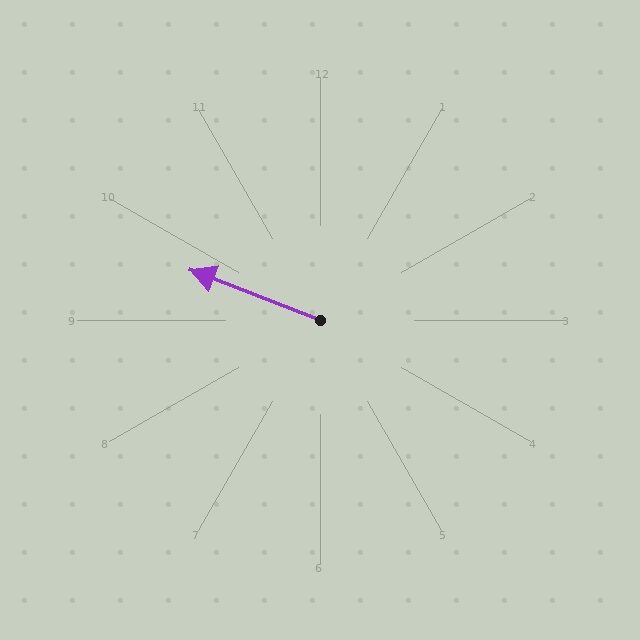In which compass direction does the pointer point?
West.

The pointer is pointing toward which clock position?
Roughly 10 o'clock.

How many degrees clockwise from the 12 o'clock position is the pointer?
Approximately 291 degrees.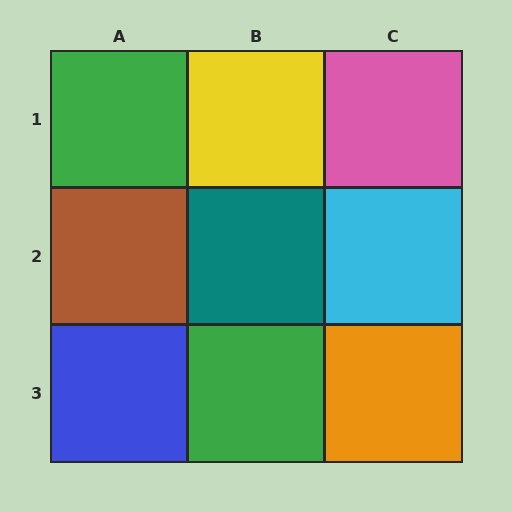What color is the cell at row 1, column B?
Yellow.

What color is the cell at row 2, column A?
Brown.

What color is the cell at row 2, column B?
Teal.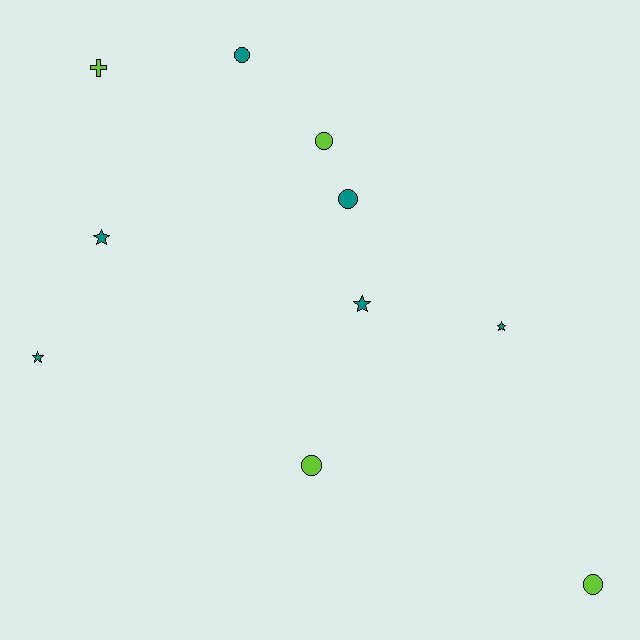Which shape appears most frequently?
Circle, with 5 objects.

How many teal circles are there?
There are 2 teal circles.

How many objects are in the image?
There are 10 objects.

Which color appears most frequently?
Teal, with 6 objects.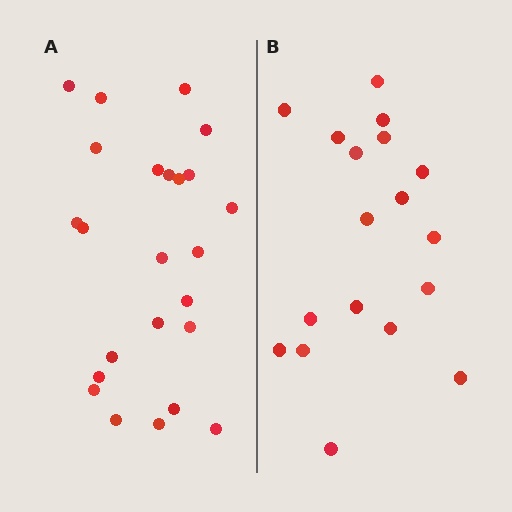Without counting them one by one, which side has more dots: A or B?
Region A (the left region) has more dots.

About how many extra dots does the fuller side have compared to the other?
Region A has about 6 more dots than region B.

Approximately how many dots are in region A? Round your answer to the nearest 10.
About 20 dots. (The exact count is 24, which rounds to 20.)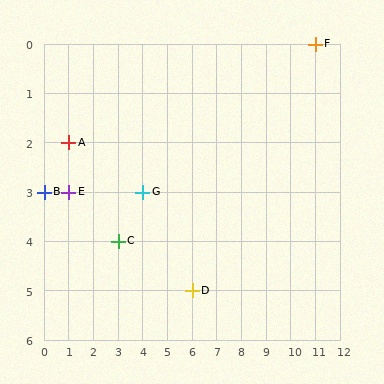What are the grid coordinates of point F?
Point F is at grid coordinates (11, 0).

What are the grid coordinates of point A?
Point A is at grid coordinates (1, 2).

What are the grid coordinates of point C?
Point C is at grid coordinates (3, 4).